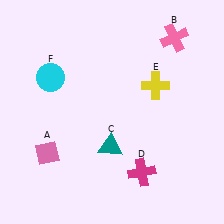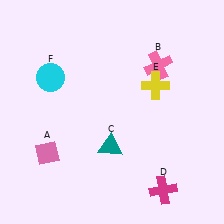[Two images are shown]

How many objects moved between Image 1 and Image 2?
2 objects moved between the two images.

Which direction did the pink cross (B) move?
The pink cross (B) moved down.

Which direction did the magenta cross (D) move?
The magenta cross (D) moved right.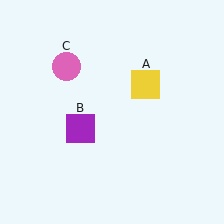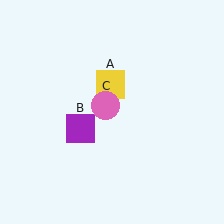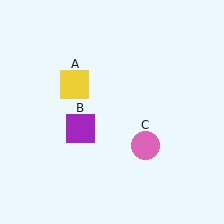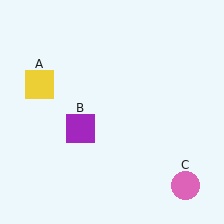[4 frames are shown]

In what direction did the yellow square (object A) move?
The yellow square (object A) moved left.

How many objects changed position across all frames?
2 objects changed position: yellow square (object A), pink circle (object C).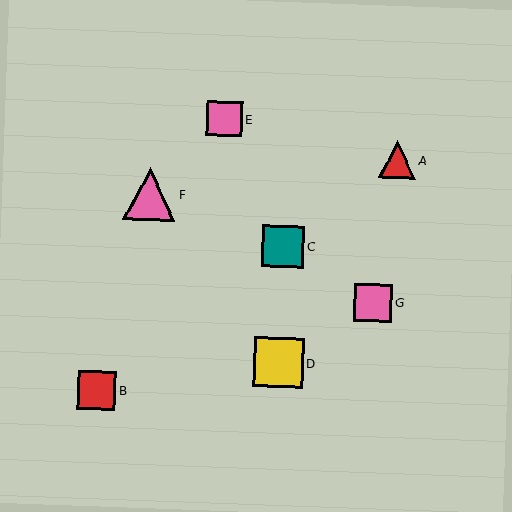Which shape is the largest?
The pink triangle (labeled F) is the largest.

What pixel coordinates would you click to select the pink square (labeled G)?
Click at (373, 303) to select the pink square G.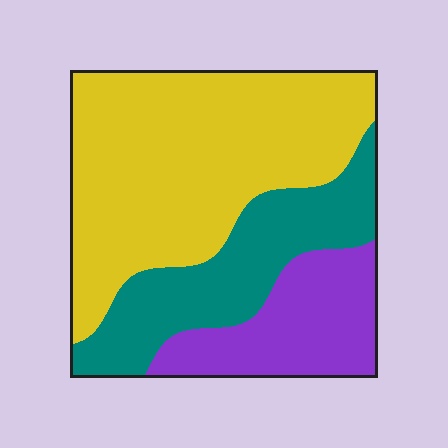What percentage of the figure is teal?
Teal takes up about one quarter (1/4) of the figure.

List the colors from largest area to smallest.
From largest to smallest: yellow, teal, purple.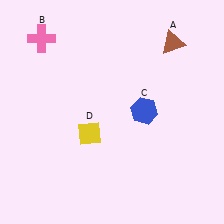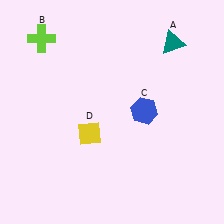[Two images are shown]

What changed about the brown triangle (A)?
In Image 1, A is brown. In Image 2, it changed to teal.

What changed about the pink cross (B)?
In Image 1, B is pink. In Image 2, it changed to lime.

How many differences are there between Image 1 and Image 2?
There are 2 differences between the two images.